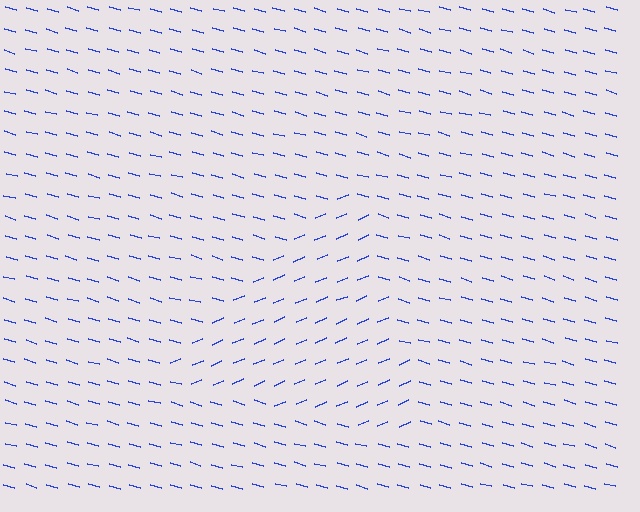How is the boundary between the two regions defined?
The boundary is defined purely by a change in line orientation (approximately 38 degrees difference). All lines are the same color and thickness.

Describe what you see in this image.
The image is filled with small blue line segments. A triangle region in the image has lines oriented differently from the surrounding lines, creating a visible texture boundary.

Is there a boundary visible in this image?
Yes, there is a texture boundary formed by a change in line orientation.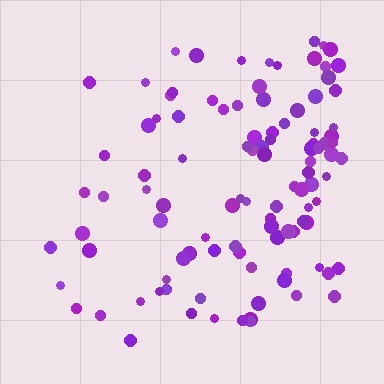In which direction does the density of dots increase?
From left to right, with the right side densest.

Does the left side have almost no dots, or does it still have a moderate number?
Still a moderate number, just noticeably fewer than the right.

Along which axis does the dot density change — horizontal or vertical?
Horizontal.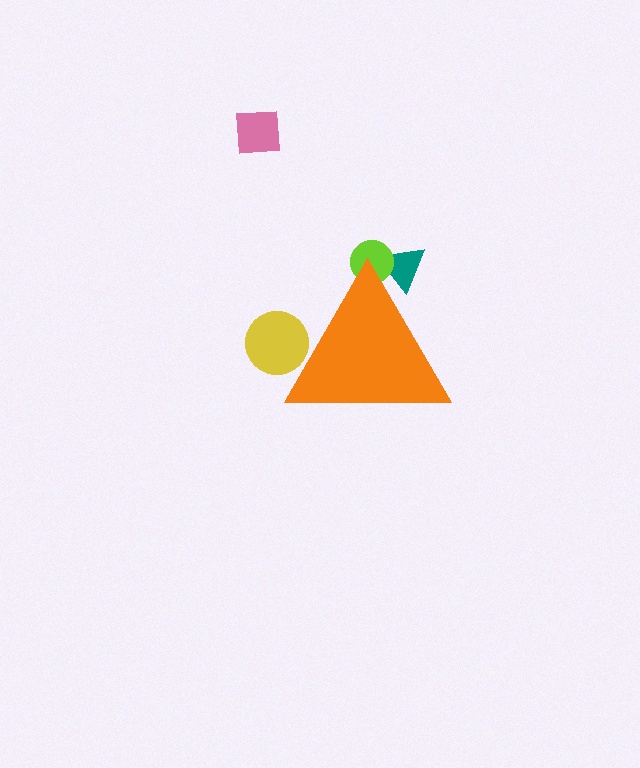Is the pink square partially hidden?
No, the pink square is fully visible.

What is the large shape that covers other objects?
An orange triangle.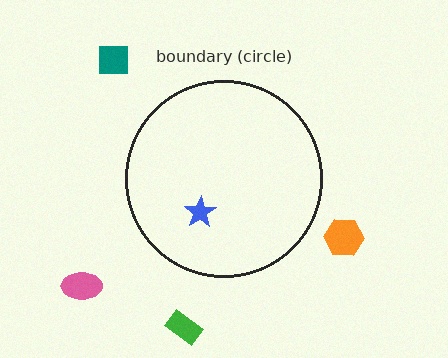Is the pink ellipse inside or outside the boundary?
Outside.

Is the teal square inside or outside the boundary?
Outside.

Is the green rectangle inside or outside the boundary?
Outside.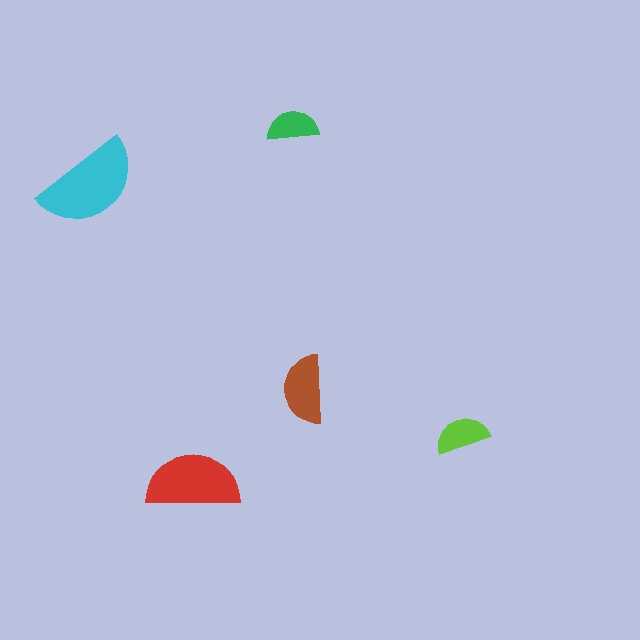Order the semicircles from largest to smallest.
the cyan one, the red one, the brown one, the lime one, the green one.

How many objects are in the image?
There are 5 objects in the image.